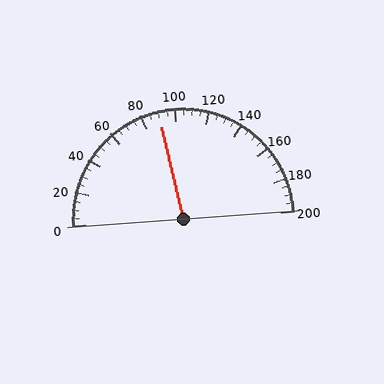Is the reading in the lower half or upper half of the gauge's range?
The reading is in the lower half of the range (0 to 200).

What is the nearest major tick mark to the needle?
The nearest major tick mark is 80.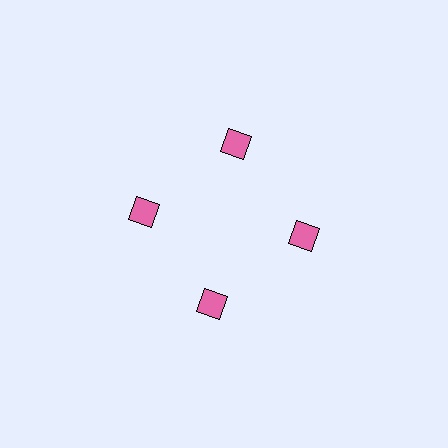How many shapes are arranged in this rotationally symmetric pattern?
There are 4 shapes, arranged in 4 groups of 1.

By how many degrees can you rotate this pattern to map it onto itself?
The pattern maps onto itself every 90 degrees of rotation.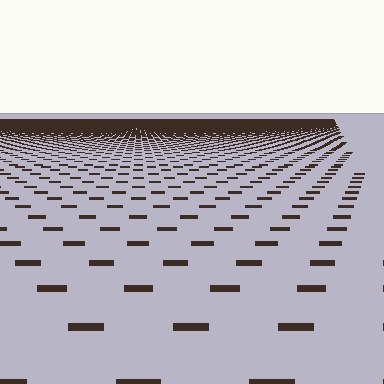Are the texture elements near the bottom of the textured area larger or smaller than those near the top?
Larger. Near the bottom, elements are closer to the viewer and appear at a bigger on-screen size.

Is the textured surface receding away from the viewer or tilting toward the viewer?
The surface is receding away from the viewer. Texture elements get smaller and denser toward the top.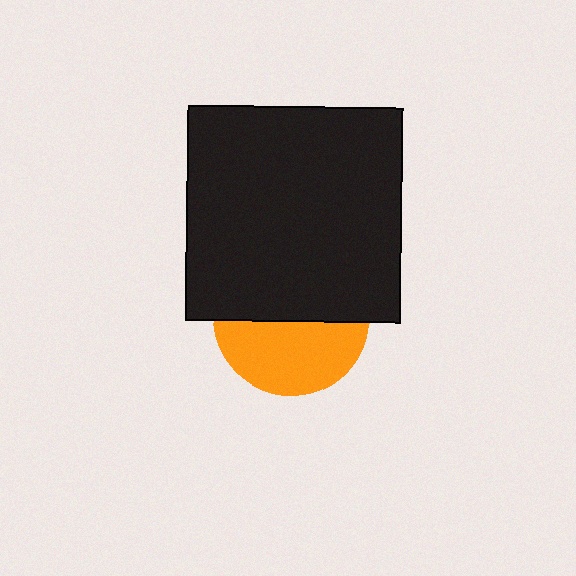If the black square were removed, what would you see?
You would see the complete orange circle.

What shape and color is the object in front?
The object in front is a black square.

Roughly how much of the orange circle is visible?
About half of it is visible (roughly 47%).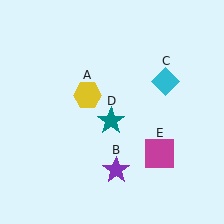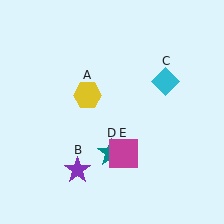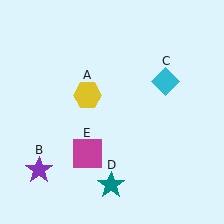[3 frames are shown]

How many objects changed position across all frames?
3 objects changed position: purple star (object B), teal star (object D), magenta square (object E).